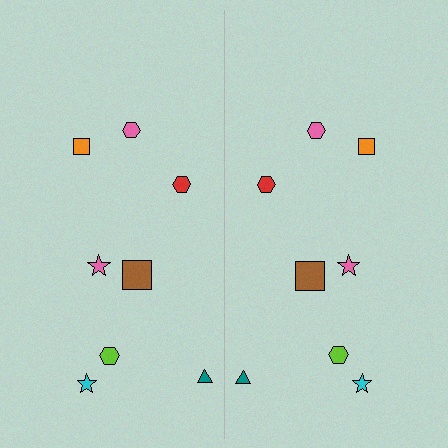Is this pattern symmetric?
Yes, this pattern has bilateral (reflection) symmetry.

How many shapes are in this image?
There are 16 shapes in this image.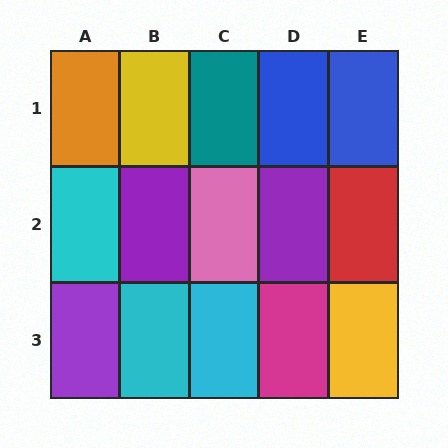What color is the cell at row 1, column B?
Yellow.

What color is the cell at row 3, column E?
Yellow.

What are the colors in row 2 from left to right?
Cyan, purple, pink, purple, red.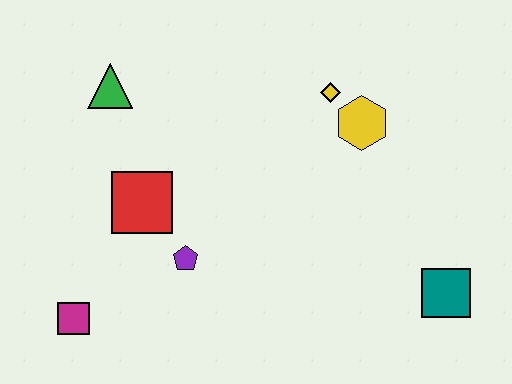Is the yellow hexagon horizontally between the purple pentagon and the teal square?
Yes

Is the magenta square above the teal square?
No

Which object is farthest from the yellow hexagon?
The magenta square is farthest from the yellow hexagon.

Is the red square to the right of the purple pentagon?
No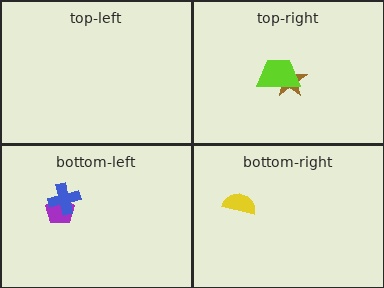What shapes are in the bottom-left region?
The purple pentagon, the blue cross.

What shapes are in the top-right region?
The brown star, the lime trapezoid.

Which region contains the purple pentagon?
The bottom-left region.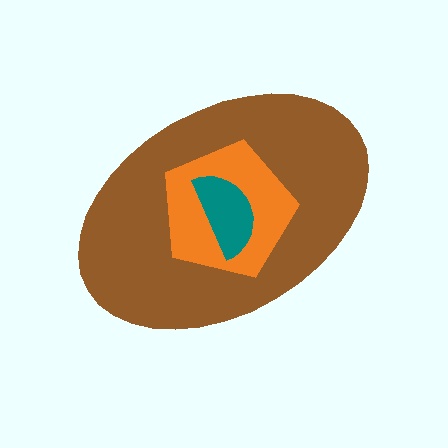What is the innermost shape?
The teal semicircle.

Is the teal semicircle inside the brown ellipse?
Yes.